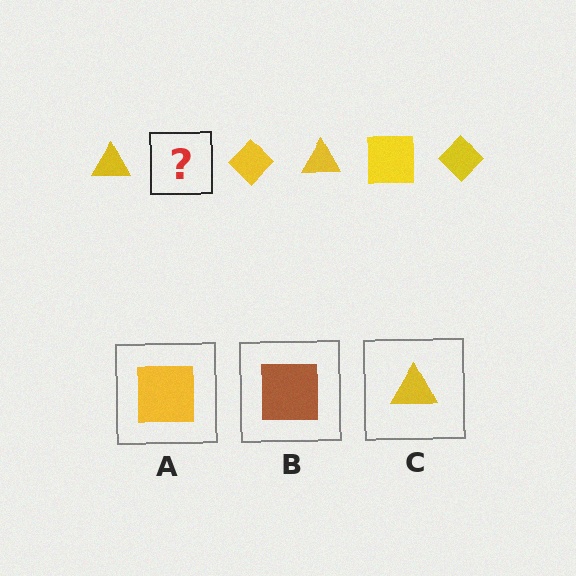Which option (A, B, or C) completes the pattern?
A.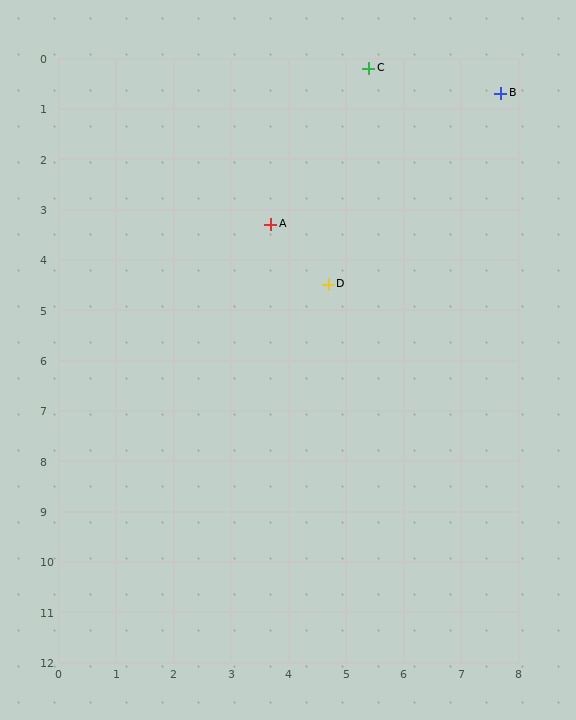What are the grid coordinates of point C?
Point C is at approximately (5.4, 0.2).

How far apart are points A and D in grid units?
Points A and D are about 1.6 grid units apart.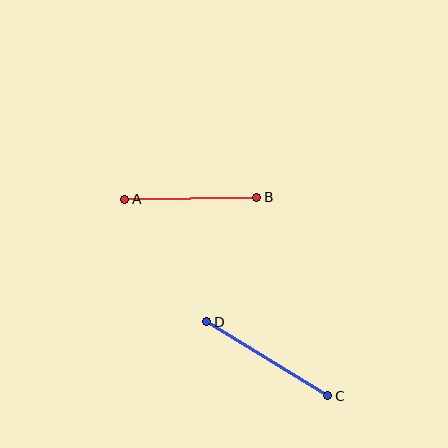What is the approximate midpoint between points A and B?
The midpoint is at approximately (191, 198) pixels.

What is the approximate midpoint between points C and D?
The midpoint is at approximately (267, 359) pixels.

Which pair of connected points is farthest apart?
Points C and D are farthest apart.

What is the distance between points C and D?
The distance is approximately 142 pixels.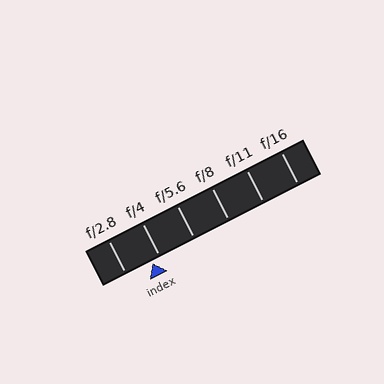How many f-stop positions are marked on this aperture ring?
There are 6 f-stop positions marked.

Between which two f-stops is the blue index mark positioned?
The index mark is between f/2.8 and f/4.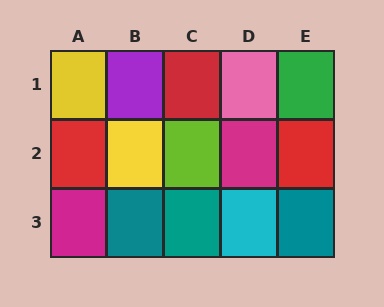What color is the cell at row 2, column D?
Magenta.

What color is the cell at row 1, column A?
Yellow.